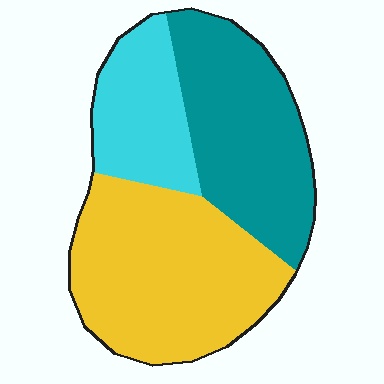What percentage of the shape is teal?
Teal covers roughly 35% of the shape.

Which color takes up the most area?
Yellow, at roughly 45%.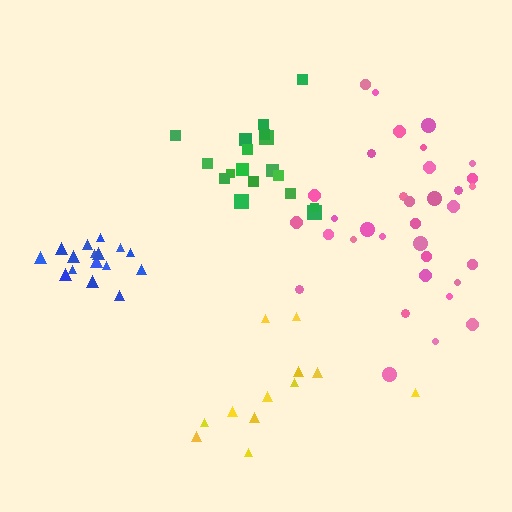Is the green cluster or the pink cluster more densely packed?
Green.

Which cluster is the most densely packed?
Blue.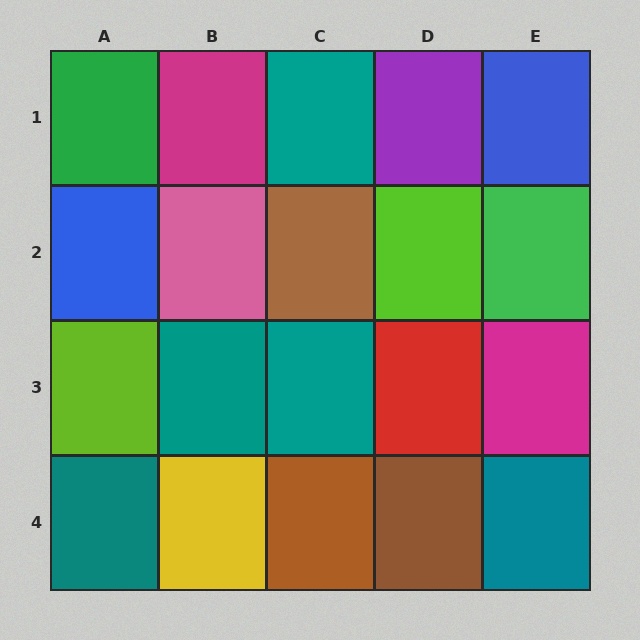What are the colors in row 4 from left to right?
Teal, yellow, brown, brown, teal.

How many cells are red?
1 cell is red.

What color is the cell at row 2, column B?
Pink.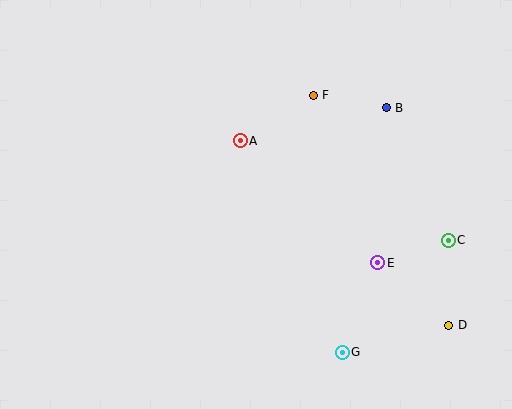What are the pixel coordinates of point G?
Point G is at (342, 352).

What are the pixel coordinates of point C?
Point C is at (448, 240).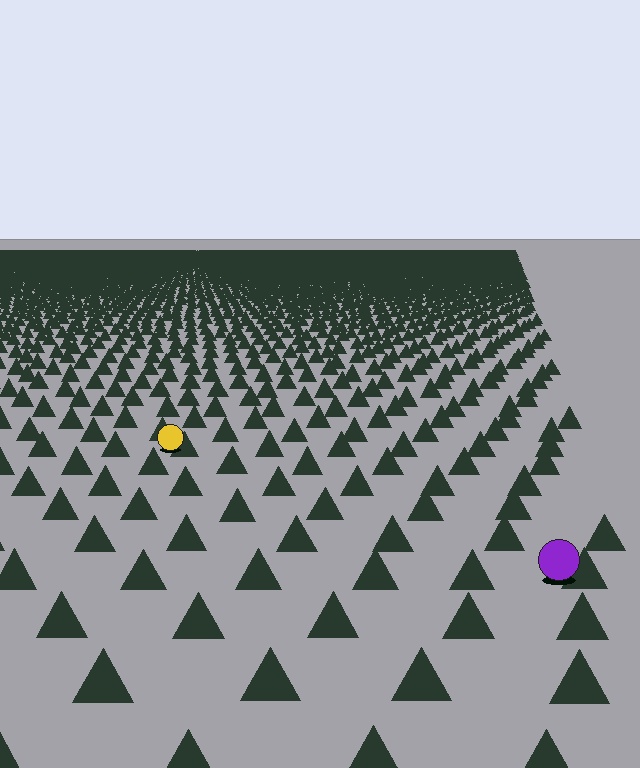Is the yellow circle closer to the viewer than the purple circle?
No. The purple circle is closer — you can tell from the texture gradient: the ground texture is coarser near it.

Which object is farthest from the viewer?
The yellow circle is farthest from the viewer. It appears smaller and the ground texture around it is denser.